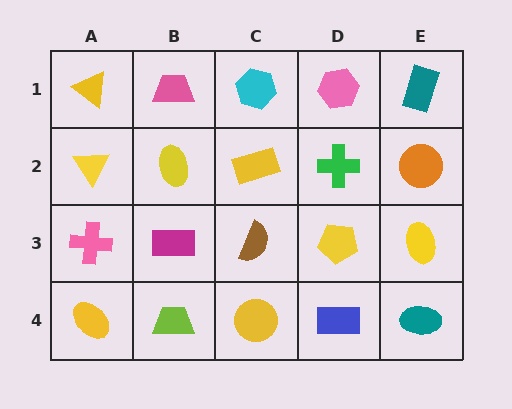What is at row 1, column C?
A cyan hexagon.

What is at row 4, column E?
A teal ellipse.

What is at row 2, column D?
A green cross.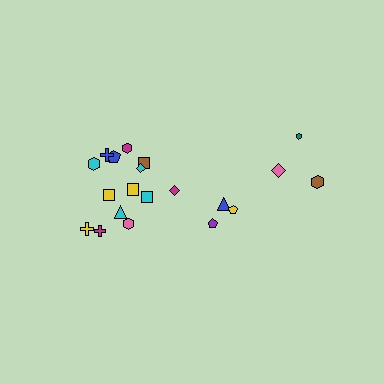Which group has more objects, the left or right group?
The left group.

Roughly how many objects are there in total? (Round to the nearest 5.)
Roughly 20 objects in total.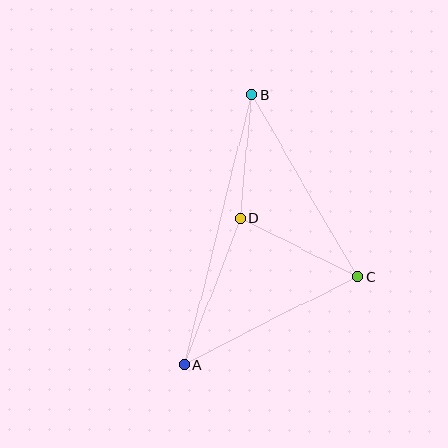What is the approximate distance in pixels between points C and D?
The distance between C and D is approximately 131 pixels.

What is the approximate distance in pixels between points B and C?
The distance between B and C is approximately 211 pixels.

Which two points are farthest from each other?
Points A and B are farthest from each other.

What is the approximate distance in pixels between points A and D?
The distance between A and D is approximately 157 pixels.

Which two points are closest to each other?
Points B and D are closest to each other.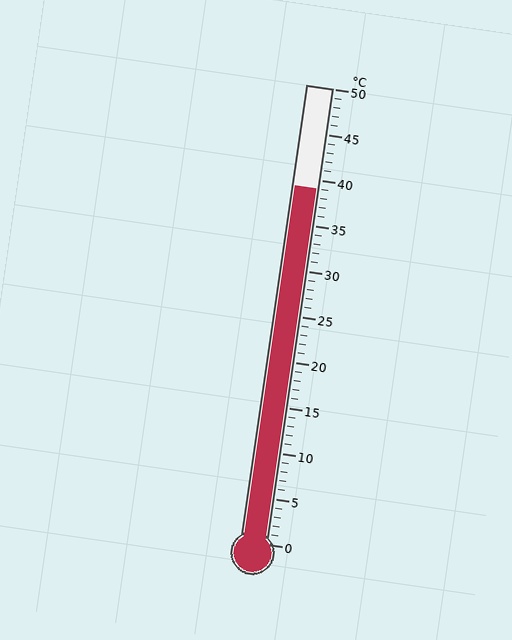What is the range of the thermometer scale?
The thermometer scale ranges from 0°C to 50°C.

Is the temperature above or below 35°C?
The temperature is above 35°C.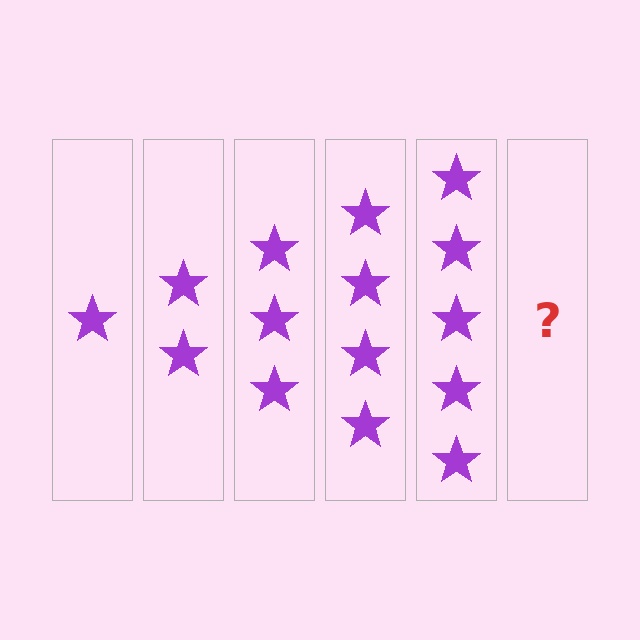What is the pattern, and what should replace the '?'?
The pattern is that each step adds one more star. The '?' should be 6 stars.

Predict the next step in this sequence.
The next step is 6 stars.